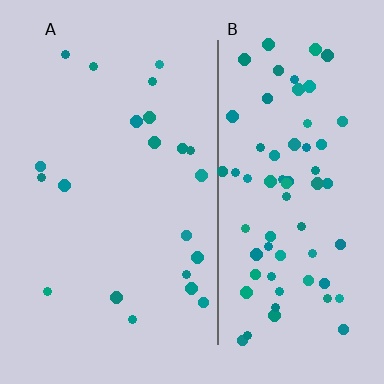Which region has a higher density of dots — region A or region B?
B (the right).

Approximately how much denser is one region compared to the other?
Approximately 3.3× — region B over region A.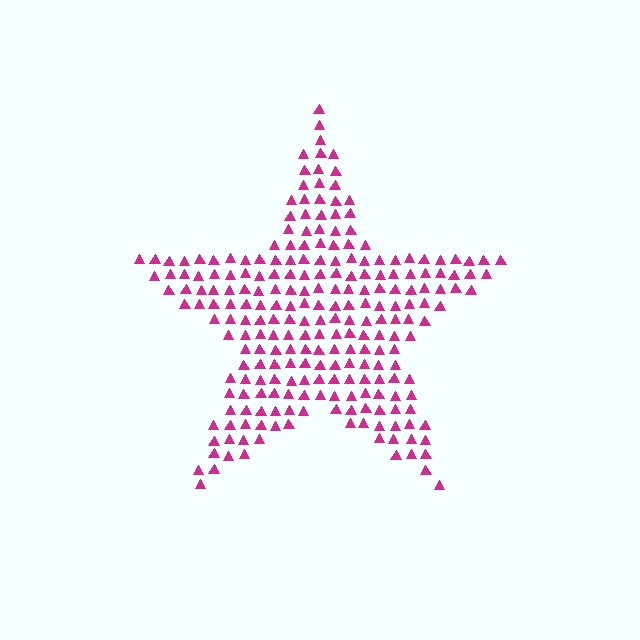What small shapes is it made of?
It is made of small triangles.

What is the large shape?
The large shape is a star.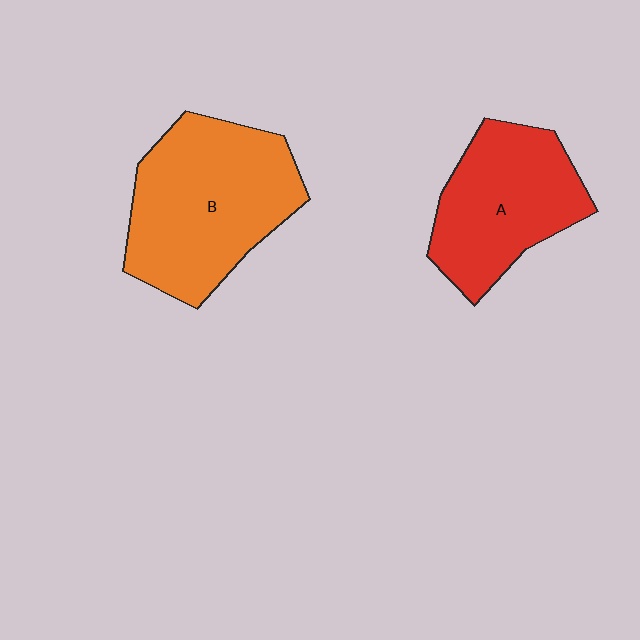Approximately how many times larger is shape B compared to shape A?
Approximately 1.3 times.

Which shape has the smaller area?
Shape A (red).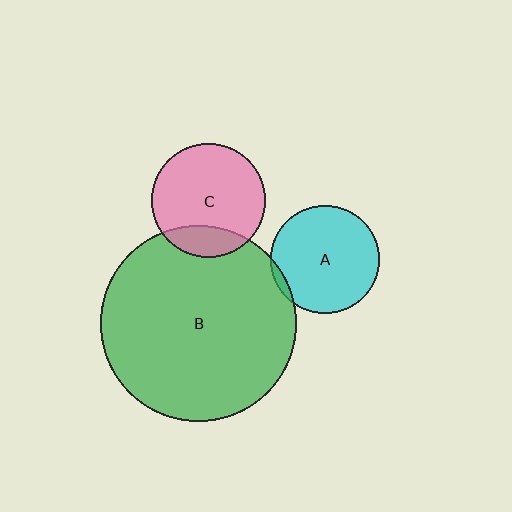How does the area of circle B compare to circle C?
Approximately 2.9 times.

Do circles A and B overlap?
Yes.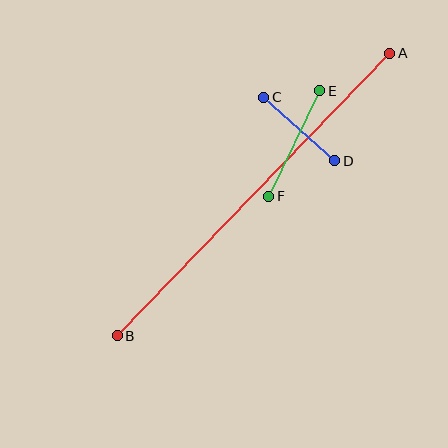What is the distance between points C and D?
The distance is approximately 95 pixels.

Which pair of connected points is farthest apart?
Points A and B are farthest apart.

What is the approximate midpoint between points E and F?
The midpoint is at approximately (294, 144) pixels.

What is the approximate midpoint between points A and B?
The midpoint is at approximately (253, 194) pixels.